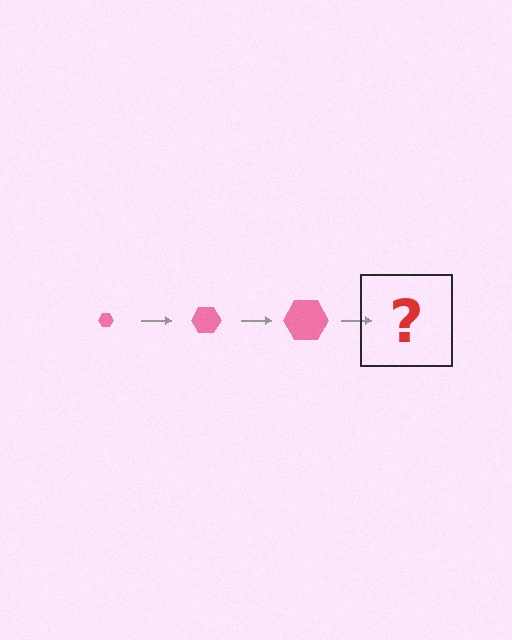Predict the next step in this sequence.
The next step is a pink hexagon, larger than the previous one.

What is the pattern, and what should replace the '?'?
The pattern is that the hexagon gets progressively larger each step. The '?' should be a pink hexagon, larger than the previous one.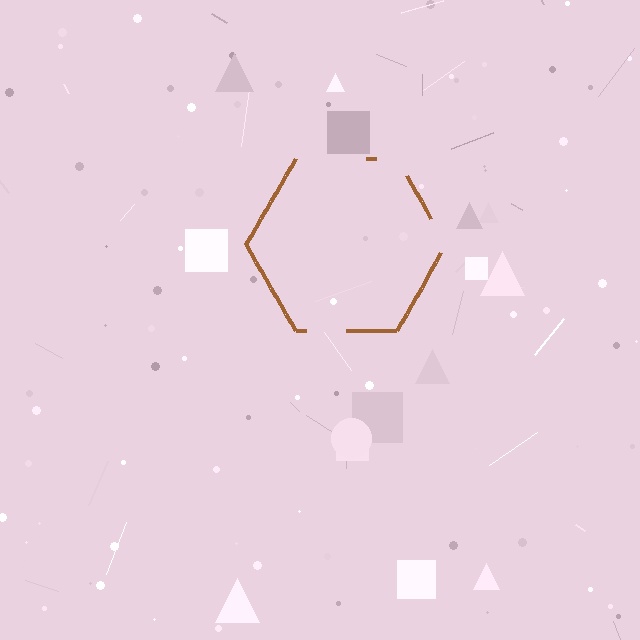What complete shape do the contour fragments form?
The contour fragments form a hexagon.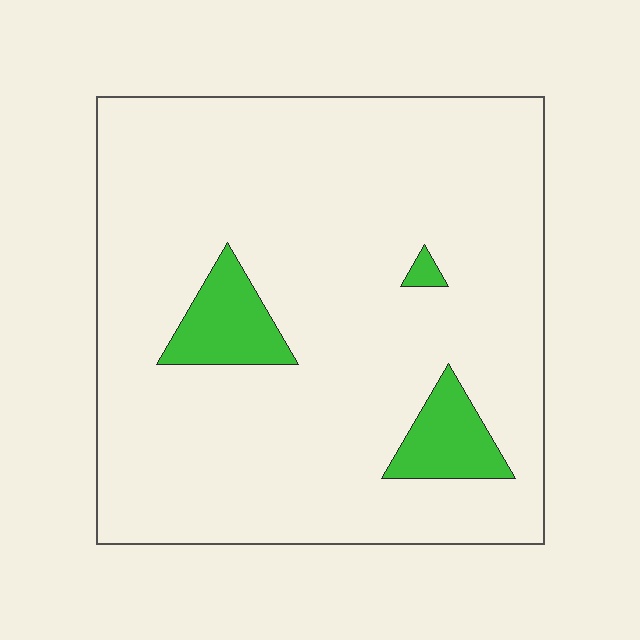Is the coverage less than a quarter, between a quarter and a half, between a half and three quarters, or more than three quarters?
Less than a quarter.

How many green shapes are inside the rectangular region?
3.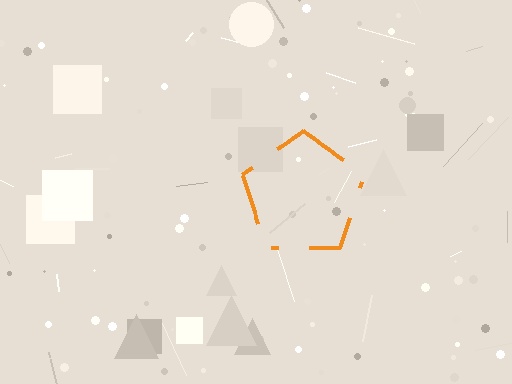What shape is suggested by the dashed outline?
The dashed outline suggests a pentagon.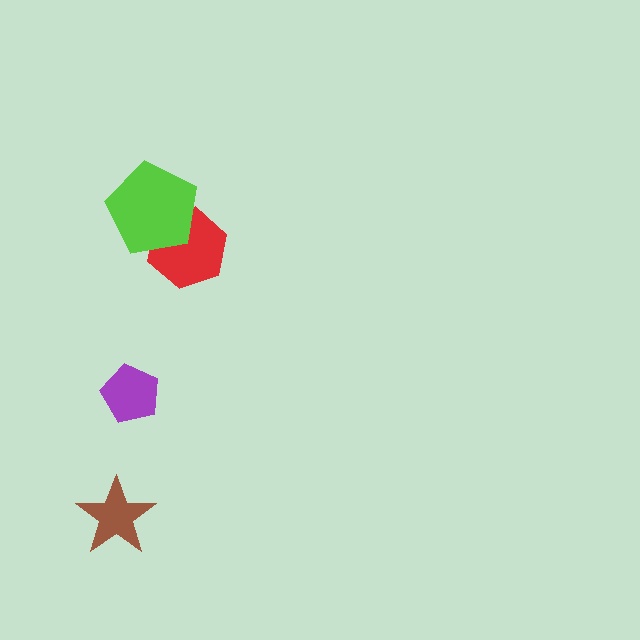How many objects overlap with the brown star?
0 objects overlap with the brown star.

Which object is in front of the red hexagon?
The lime pentagon is in front of the red hexagon.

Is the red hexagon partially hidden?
Yes, it is partially covered by another shape.